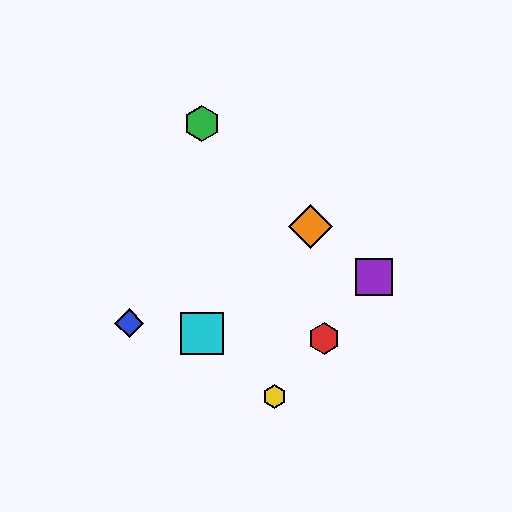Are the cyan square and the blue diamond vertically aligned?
No, the cyan square is at x≈202 and the blue diamond is at x≈129.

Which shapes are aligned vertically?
The green hexagon, the cyan square are aligned vertically.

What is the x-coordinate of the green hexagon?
The green hexagon is at x≈202.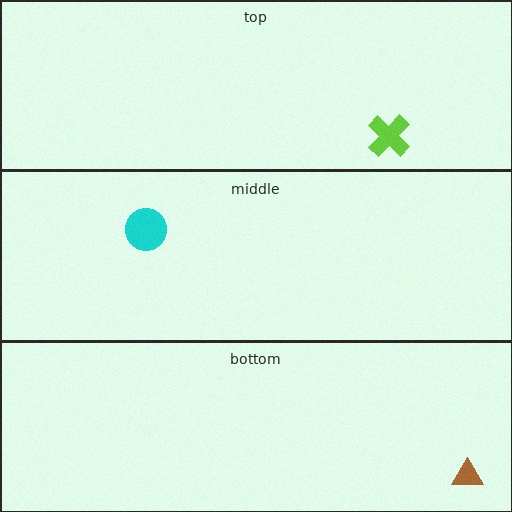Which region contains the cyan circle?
The middle region.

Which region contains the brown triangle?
The bottom region.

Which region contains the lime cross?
The top region.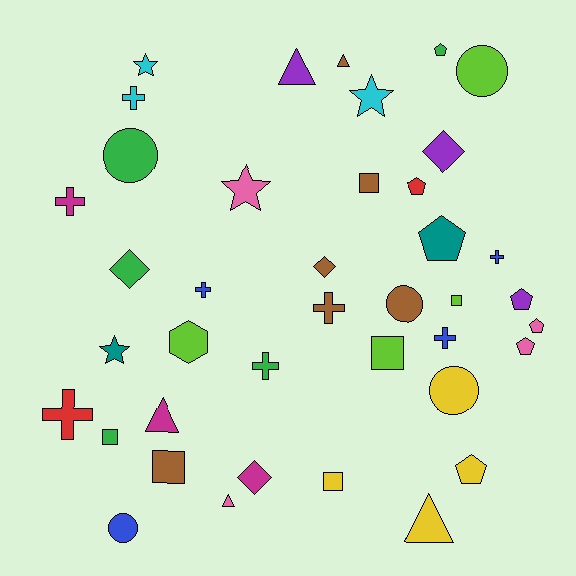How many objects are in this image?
There are 40 objects.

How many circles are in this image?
There are 5 circles.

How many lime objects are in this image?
There are 4 lime objects.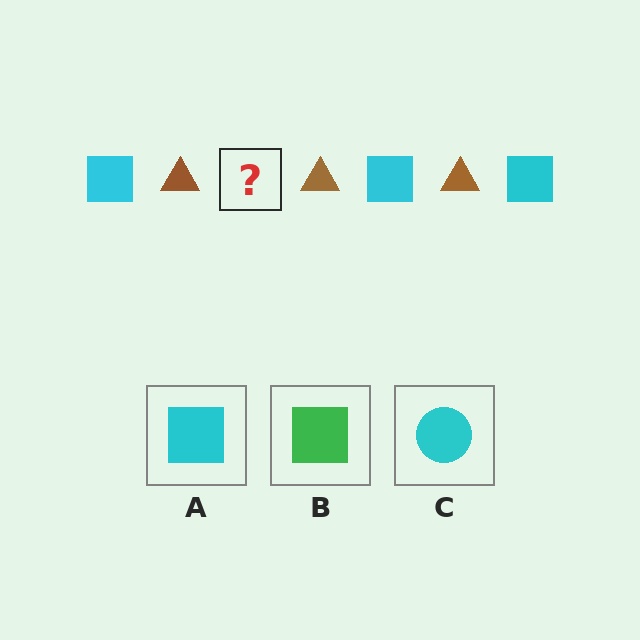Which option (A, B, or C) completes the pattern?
A.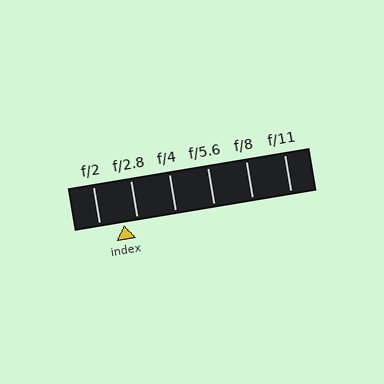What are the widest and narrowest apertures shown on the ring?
The widest aperture shown is f/2 and the narrowest is f/11.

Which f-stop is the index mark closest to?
The index mark is closest to f/2.8.